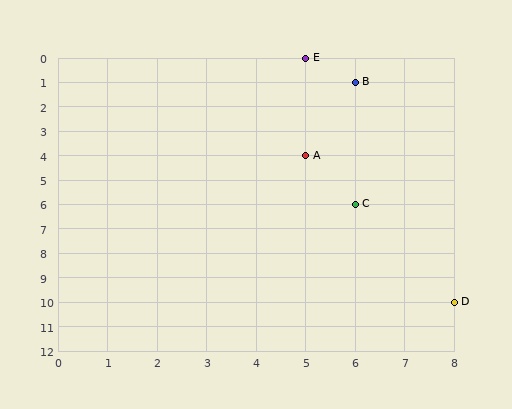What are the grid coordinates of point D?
Point D is at grid coordinates (8, 10).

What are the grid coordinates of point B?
Point B is at grid coordinates (6, 1).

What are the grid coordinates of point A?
Point A is at grid coordinates (5, 4).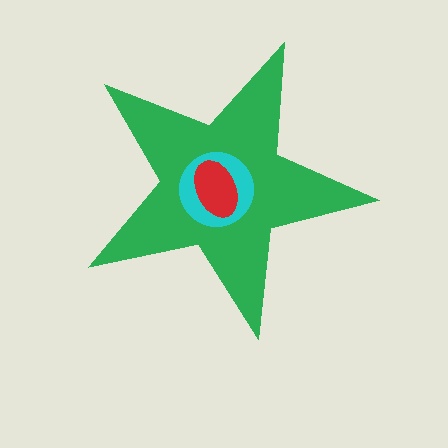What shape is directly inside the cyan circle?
The red ellipse.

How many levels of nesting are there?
3.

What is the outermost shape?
The green star.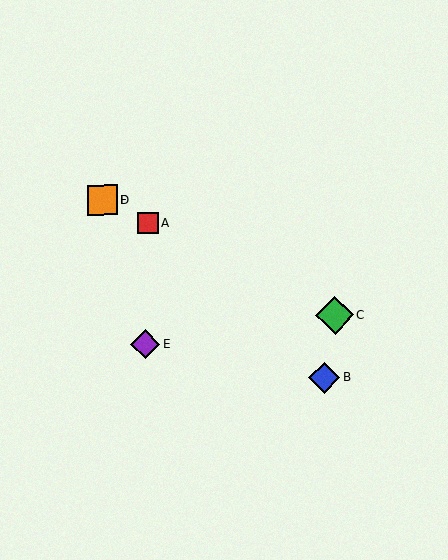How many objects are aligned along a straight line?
4 objects (A, C, D, F) are aligned along a straight line.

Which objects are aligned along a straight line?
Objects A, C, D, F are aligned along a straight line.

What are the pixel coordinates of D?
Object D is at (103, 201).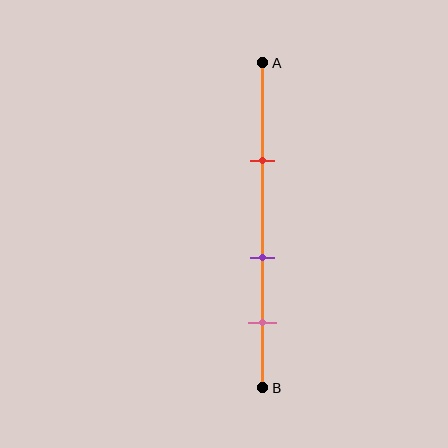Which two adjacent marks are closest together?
The purple and pink marks are the closest adjacent pair.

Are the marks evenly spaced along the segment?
Yes, the marks are approximately evenly spaced.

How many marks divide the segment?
There are 3 marks dividing the segment.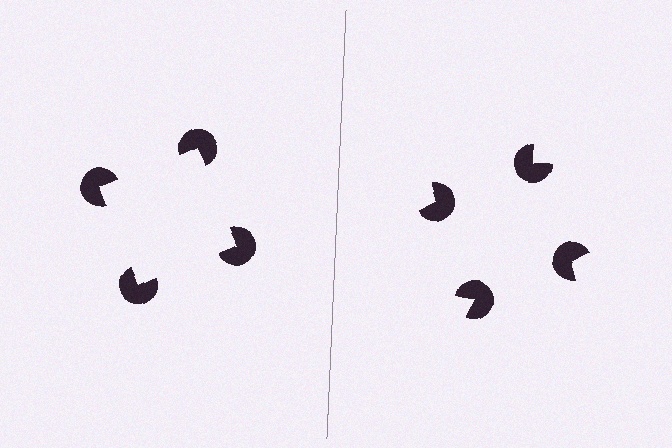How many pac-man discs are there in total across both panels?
8 — 4 on each side.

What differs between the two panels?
The pac-man discs are positioned identically on both sides; only the wedge orientations differ. On the left they align to a square; on the right they are misaligned.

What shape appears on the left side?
An illusory square.